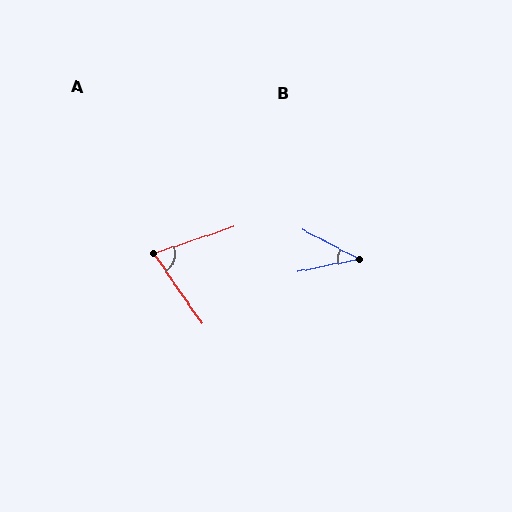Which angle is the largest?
A, at approximately 74 degrees.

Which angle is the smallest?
B, at approximately 39 degrees.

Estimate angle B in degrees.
Approximately 39 degrees.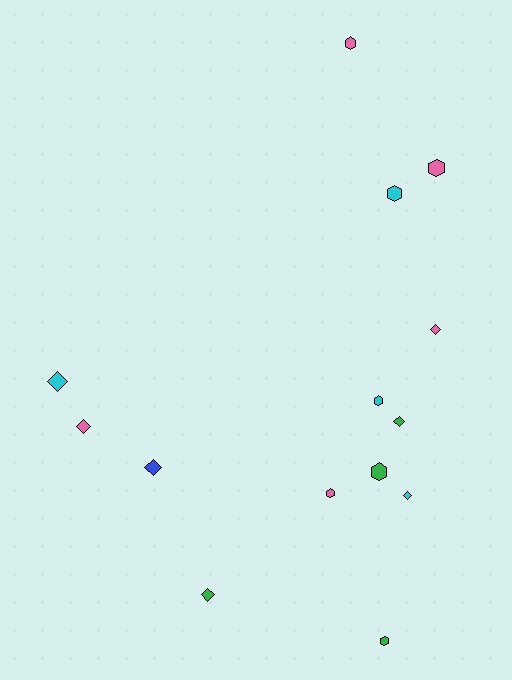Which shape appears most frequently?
Diamond, with 7 objects.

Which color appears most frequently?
Pink, with 5 objects.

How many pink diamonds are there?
There are 2 pink diamonds.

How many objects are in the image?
There are 14 objects.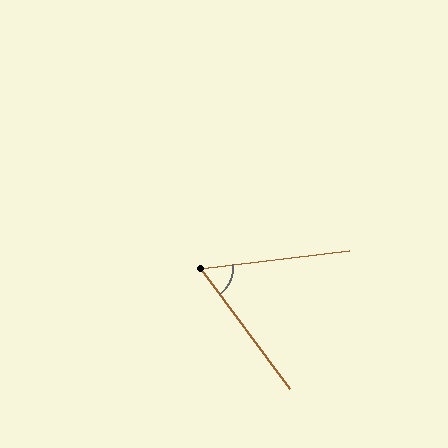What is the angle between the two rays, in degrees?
Approximately 60 degrees.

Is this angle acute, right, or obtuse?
It is acute.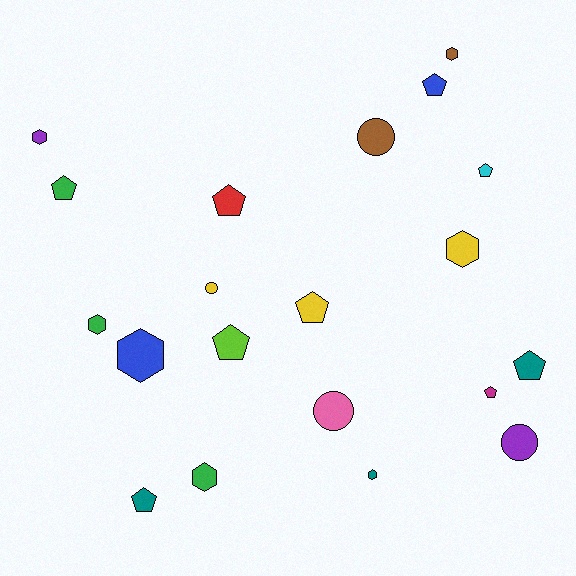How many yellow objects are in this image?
There are 3 yellow objects.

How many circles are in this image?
There are 4 circles.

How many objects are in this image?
There are 20 objects.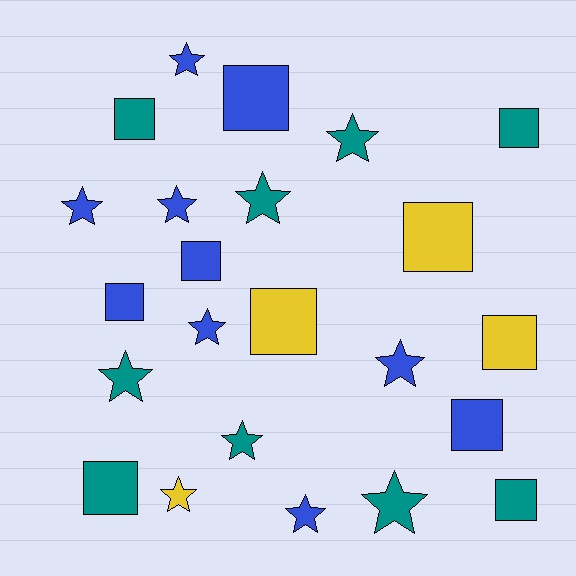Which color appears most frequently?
Blue, with 10 objects.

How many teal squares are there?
There are 4 teal squares.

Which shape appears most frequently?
Star, with 12 objects.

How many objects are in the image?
There are 23 objects.